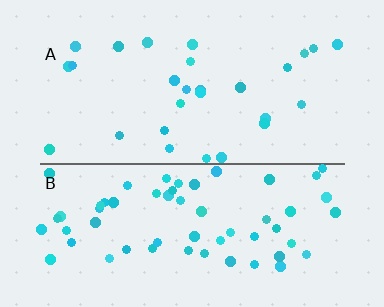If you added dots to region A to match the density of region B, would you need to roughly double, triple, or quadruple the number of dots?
Approximately double.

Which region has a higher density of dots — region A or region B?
B (the bottom).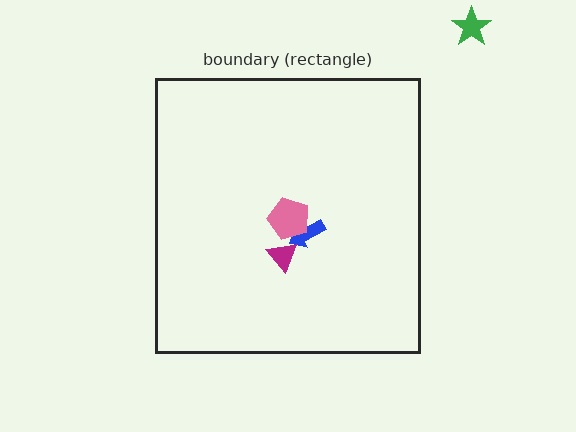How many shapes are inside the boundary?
3 inside, 1 outside.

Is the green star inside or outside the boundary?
Outside.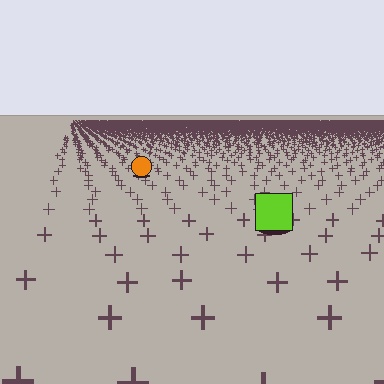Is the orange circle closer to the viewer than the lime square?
No. The lime square is closer — you can tell from the texture gradient: the ground texture is coarser near it.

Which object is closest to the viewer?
The lime square is closest. The texture marks near it are larger and more spread out.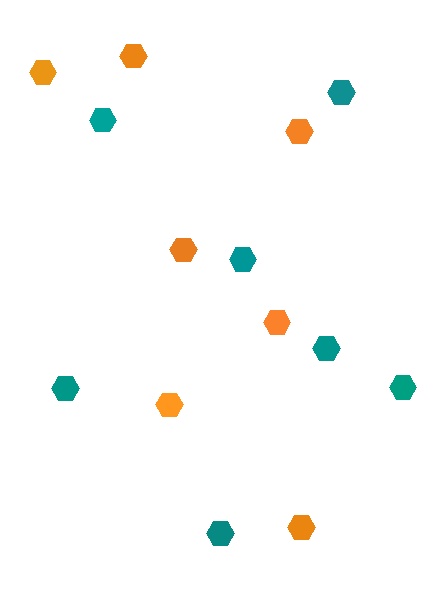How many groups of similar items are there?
There are 2 groups: one group of orange hexagons (7) and one group of teal hexagons (7).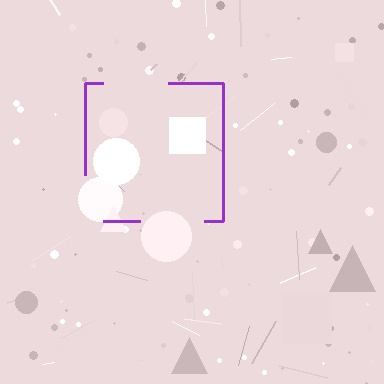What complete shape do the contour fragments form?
The contour fragments form a square.